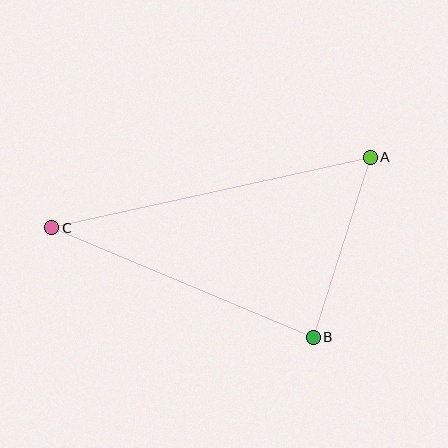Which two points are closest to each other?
Points A and B are closest to each other.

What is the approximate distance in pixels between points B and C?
The distance between B and C is approximately 284 pixels.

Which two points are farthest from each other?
Points A and C are farthest from each other.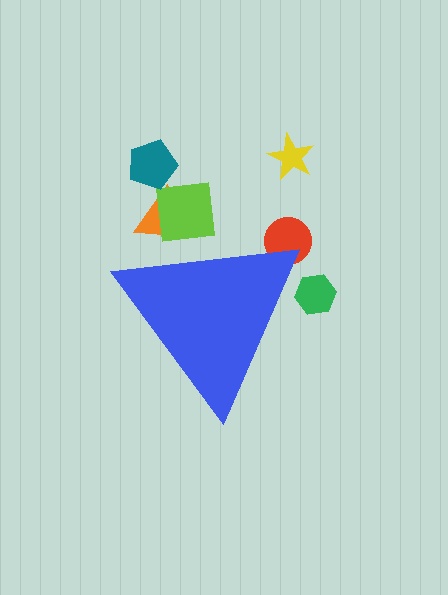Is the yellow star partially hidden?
No, the yellow star is fully visible.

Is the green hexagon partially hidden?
Yes, the green hexagon is partially hidden behind the blue triangle.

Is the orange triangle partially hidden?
Yes, the orange triangle is partially hidden behind the blue triangle.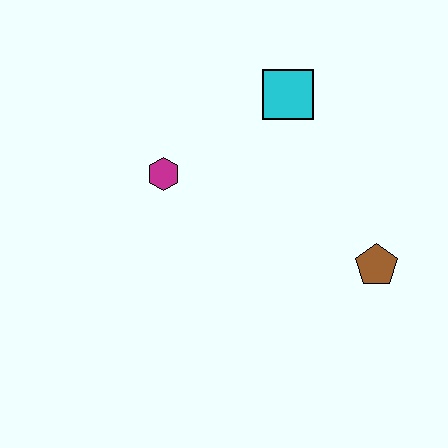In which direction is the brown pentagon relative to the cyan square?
The brown pentagon is below the cyan square.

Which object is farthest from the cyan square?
The brown pentagon is farthest from the cyan square.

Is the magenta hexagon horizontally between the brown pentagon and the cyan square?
No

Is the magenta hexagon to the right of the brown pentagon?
No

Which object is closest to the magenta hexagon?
The cyan square is closest to the magenta hexagon.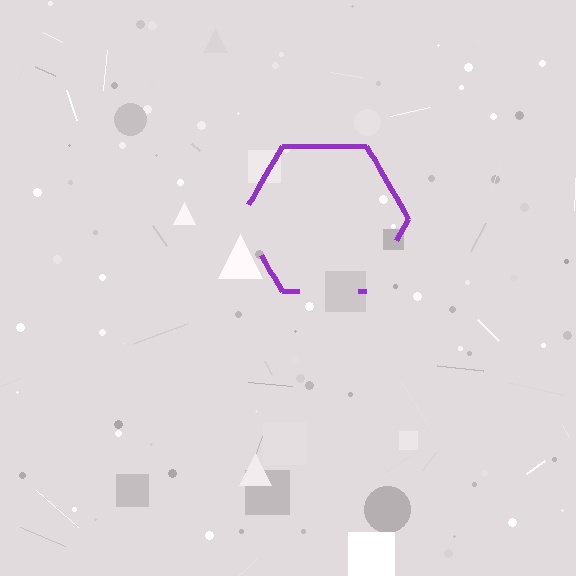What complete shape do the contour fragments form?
The contour fragments form a hexagon.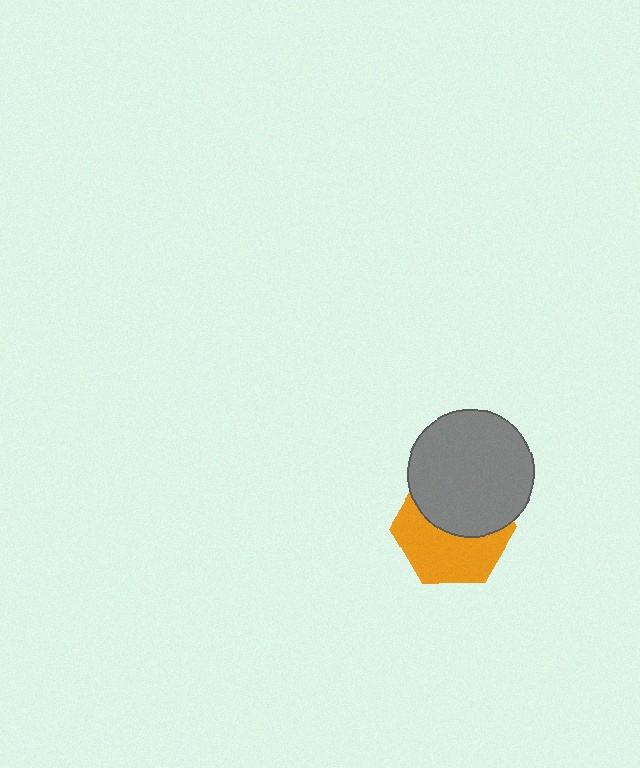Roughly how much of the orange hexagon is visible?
About half of it is visible (roughly 53%).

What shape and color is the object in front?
The object in front is a gray circle.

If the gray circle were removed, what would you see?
You would see the complete orange hexagon.